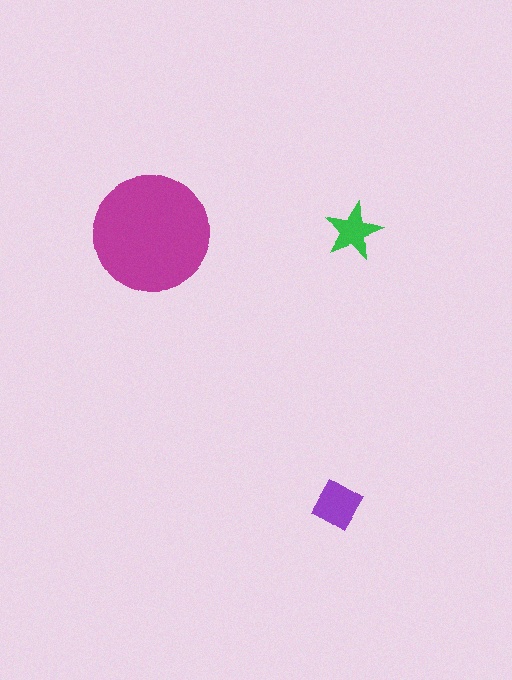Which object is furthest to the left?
The magenta circle is leftmost.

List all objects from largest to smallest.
The magenta circle, the purple diamond, the green star.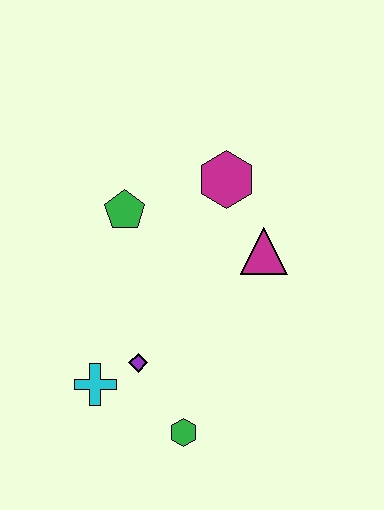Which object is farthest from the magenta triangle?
The cyan cross is farthest from the magenta triangle.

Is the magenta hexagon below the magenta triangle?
No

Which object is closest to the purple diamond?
The cyan cross is closest to the purple diamond.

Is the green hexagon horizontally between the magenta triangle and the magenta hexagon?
No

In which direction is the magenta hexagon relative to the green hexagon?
The magenta hexagon is above the green hexagon.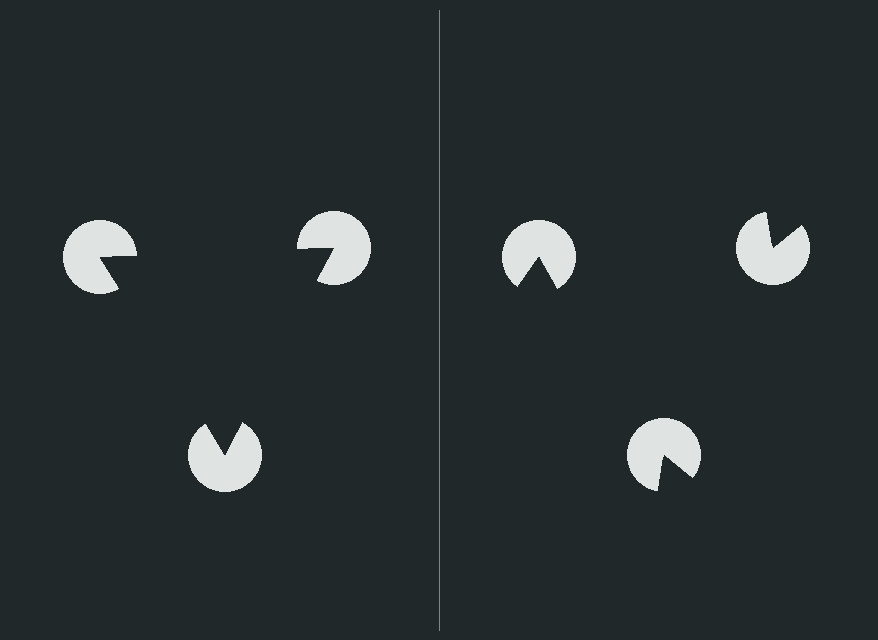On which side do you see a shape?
An illusory triangle appears on the left side. On the right side the wedge cuts are rotated, so no coherent shape forms.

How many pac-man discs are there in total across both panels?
6 — 3 on each side.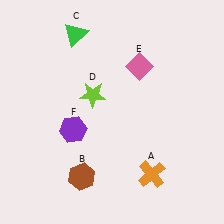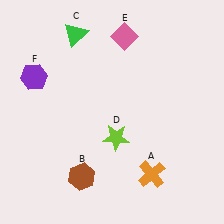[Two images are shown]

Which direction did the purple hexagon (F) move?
The purple hexagon (F) moved up.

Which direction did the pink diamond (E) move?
The pink diamond (E) moved up.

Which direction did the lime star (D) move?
The lime star (D) moved down.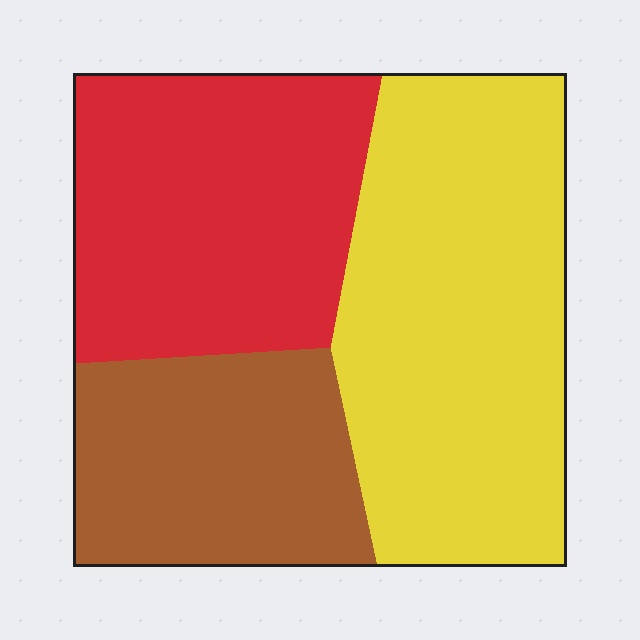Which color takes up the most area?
Yellow, at roughly 45%.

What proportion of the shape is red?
Red takes up between a sixth and a third of the shape.